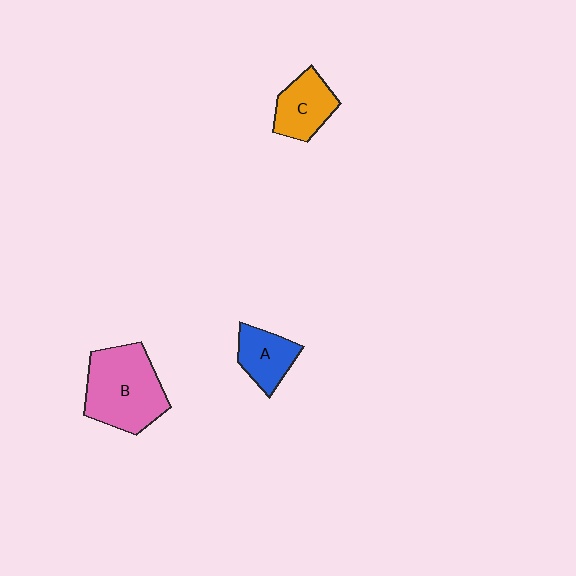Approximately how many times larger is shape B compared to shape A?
Approximately 2.0 times.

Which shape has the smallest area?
Shape A (blue).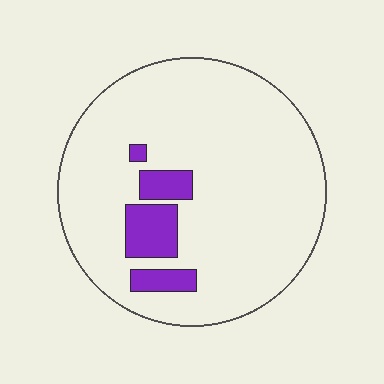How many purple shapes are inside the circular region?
4.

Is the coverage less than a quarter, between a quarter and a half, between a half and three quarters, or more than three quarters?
Less than a quarter.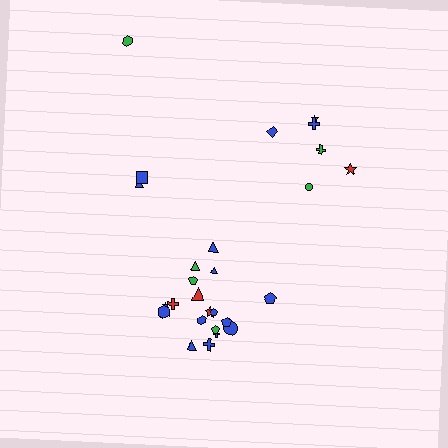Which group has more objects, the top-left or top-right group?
The top-right group.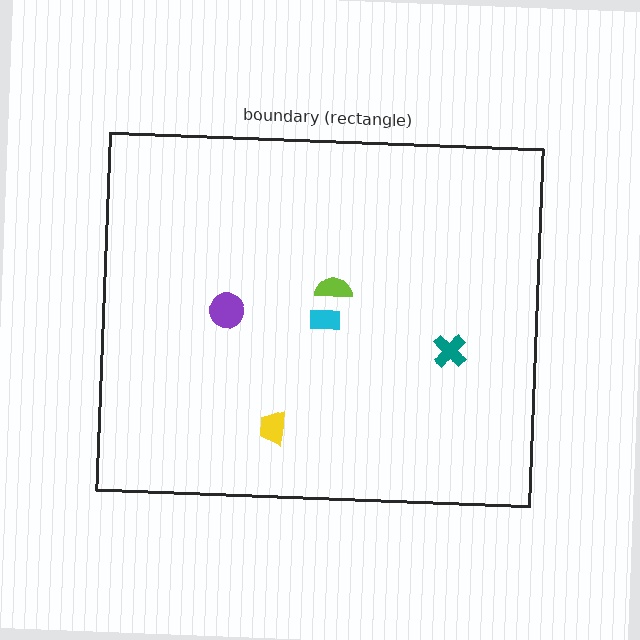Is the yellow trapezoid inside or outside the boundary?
Inside.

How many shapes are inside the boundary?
5 inside, 0 outside.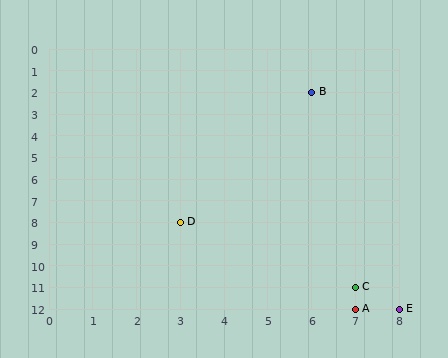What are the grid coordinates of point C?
Point C is at grid coordinates (7, 11).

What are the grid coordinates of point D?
Point D is at grid coordinates (3, 8).